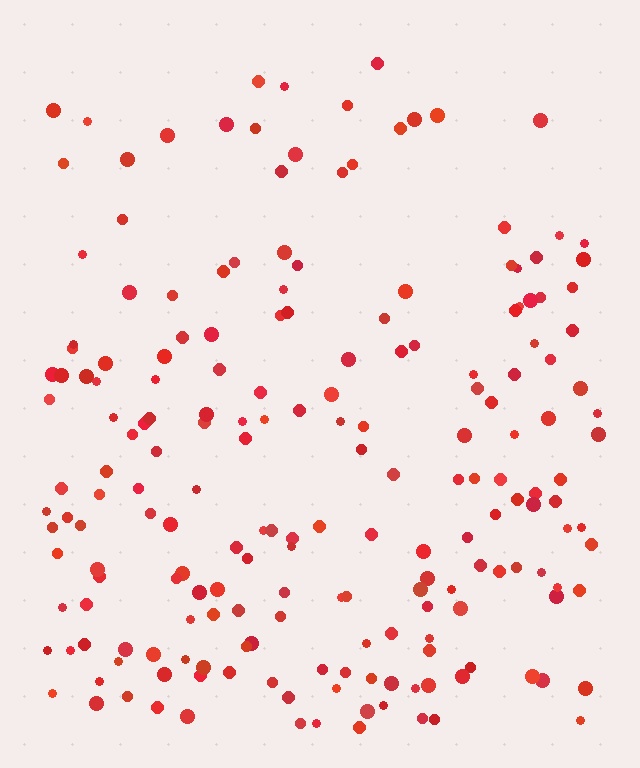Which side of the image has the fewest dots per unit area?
The top.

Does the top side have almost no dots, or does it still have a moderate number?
Still a moderate number, just noticeably fewer than the bottom.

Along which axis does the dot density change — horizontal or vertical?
Vertical.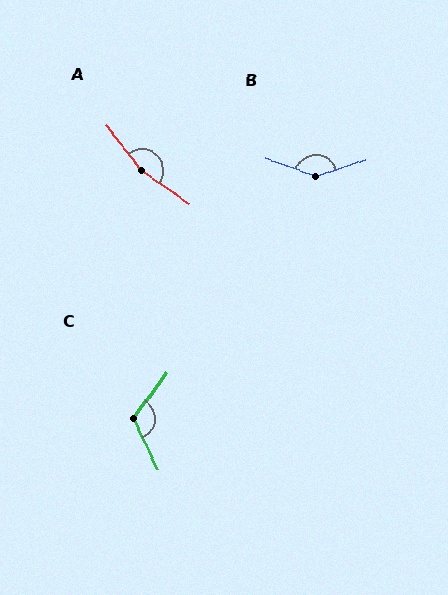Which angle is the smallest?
C, at approximately 117 degrees.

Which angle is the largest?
A, at approximately 162 degrees.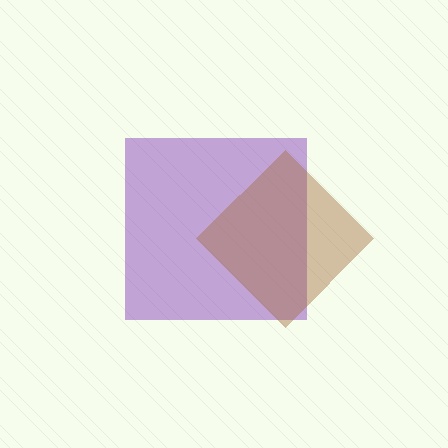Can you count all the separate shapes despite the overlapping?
Yes, there are 2 separate shapes.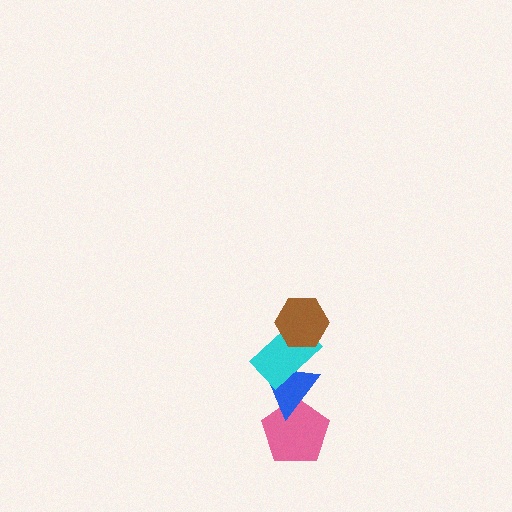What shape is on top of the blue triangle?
The cyan rectangle is on top of the blue triangle.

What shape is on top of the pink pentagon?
The blue triangle is on top of the pink pentagon.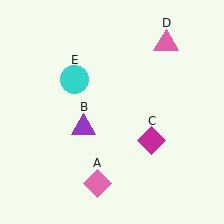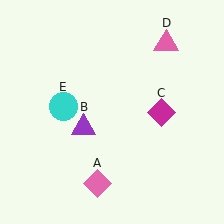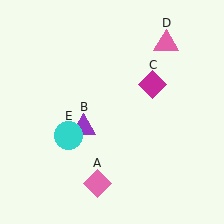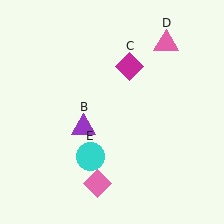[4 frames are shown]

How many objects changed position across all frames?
2 objects changed position: magenta diamond (object C), cyan circle (object E).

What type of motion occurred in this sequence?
The magenta diamond (object C), cyan circle (object E) rotated counterclockwise around the center of the scene.